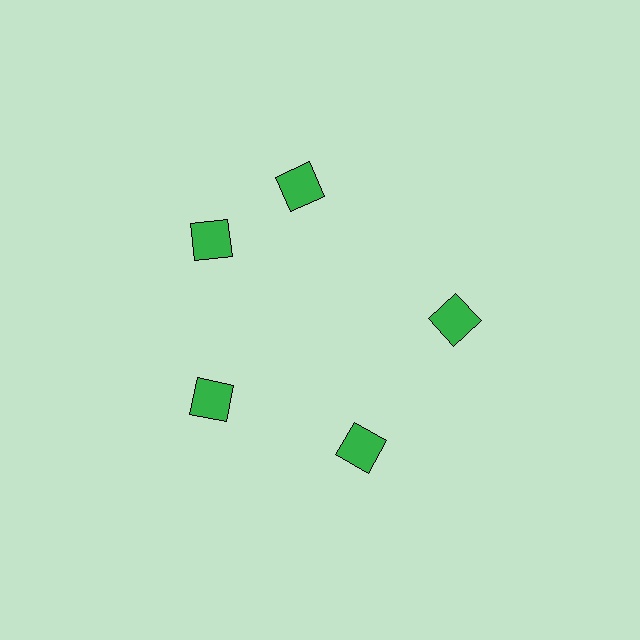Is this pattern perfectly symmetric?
No. The 5 green squares are arranged in a ring, but one element near the 1 o'clock position is rotated out of alignment along the ring, breaking the 5-fold rotational symmetry.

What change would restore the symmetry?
The symmetry would be restored by rotating it back into even spacing with its neighbors so that all 5 squares sit at equal angles and equal distance from the center.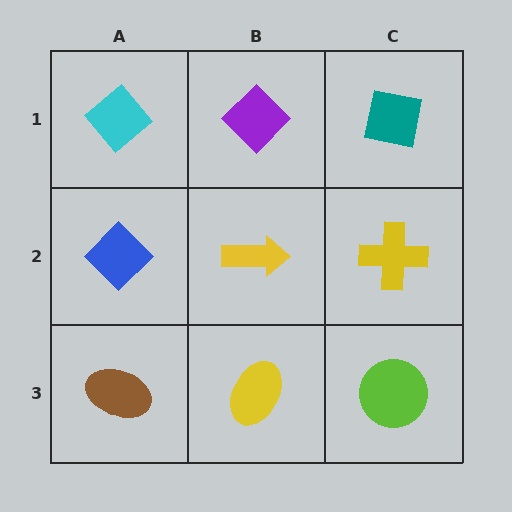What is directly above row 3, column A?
A blue diamond.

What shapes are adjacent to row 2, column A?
A cyan diamond (row 1, column A), a brown ellipse (row 3, column A), a yellow arrow (row 2, column B).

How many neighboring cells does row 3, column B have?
3.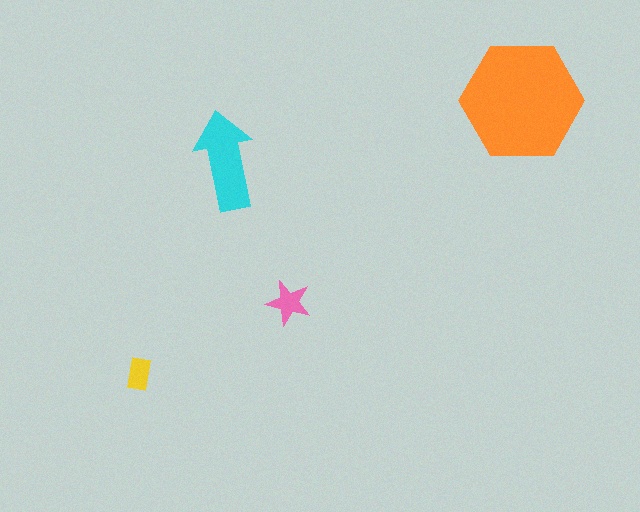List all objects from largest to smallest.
The orange hexagon, the cyan arrow, the pink star, the yellow rectangle.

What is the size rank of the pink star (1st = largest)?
3rd.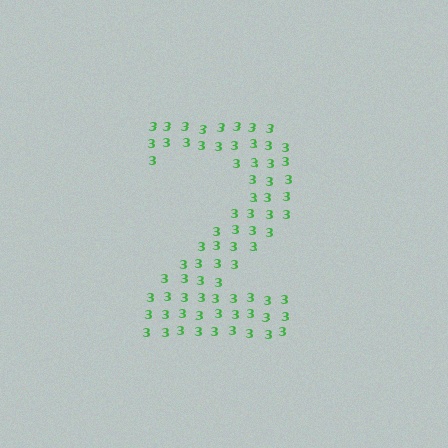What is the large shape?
The large shape is the digit 2.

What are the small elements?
The small elements are digit 3's.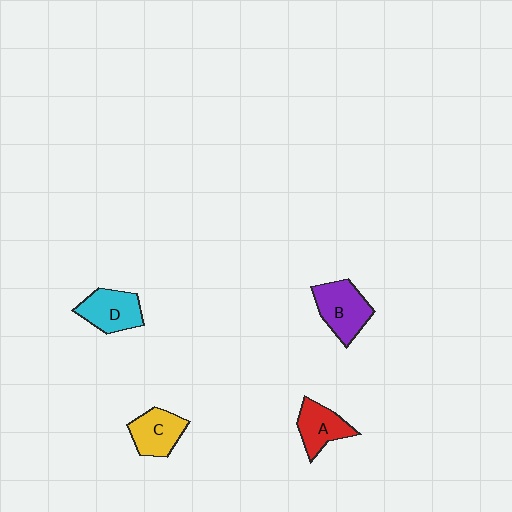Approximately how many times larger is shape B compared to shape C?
Approximately 1.2 times.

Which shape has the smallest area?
Shape A (red).